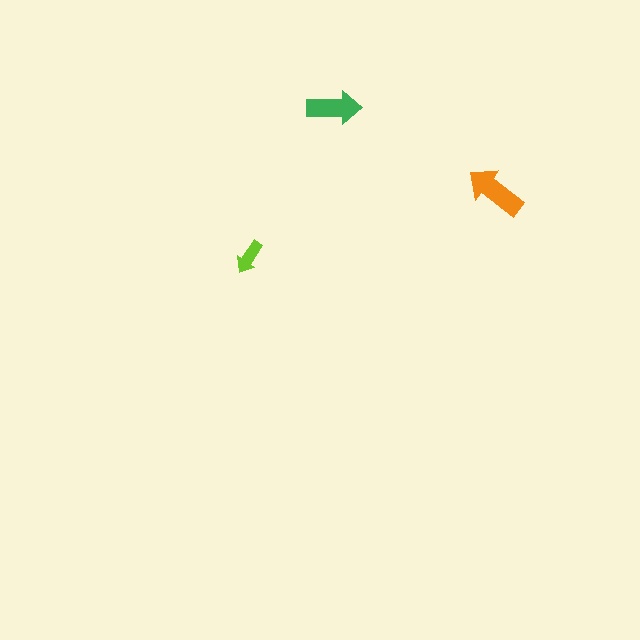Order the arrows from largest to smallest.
the orange one, the green one, the lime one.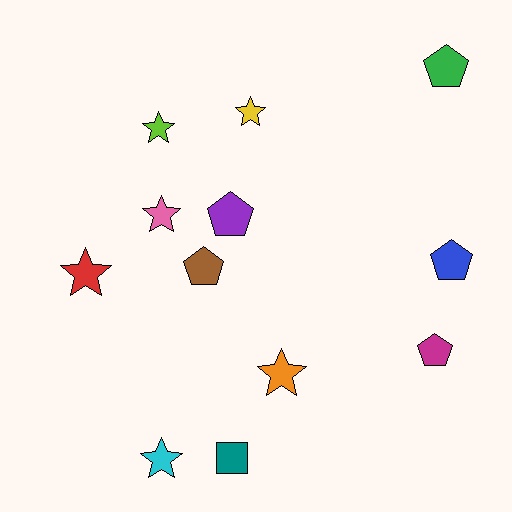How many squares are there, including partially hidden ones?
There is 1 square.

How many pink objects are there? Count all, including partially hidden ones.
There is 1 pink object.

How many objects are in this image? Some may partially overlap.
There are 12 objects.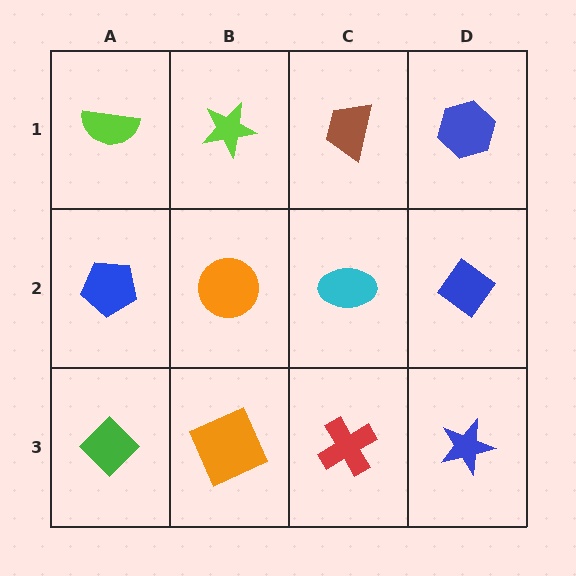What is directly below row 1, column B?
An orange circle.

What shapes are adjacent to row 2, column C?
A brown trapezoid (row 1, column C), a red cross (row 3, column C), an orange circle (row 2, column B), a blue diamond (row 2, column D).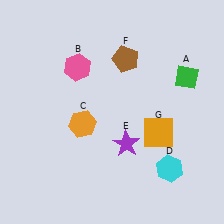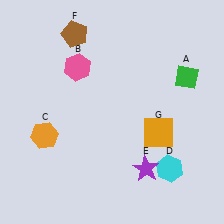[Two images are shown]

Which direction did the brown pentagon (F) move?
The brown pentagon (F) moved left.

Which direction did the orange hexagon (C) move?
The orange hexagon (C) moved left.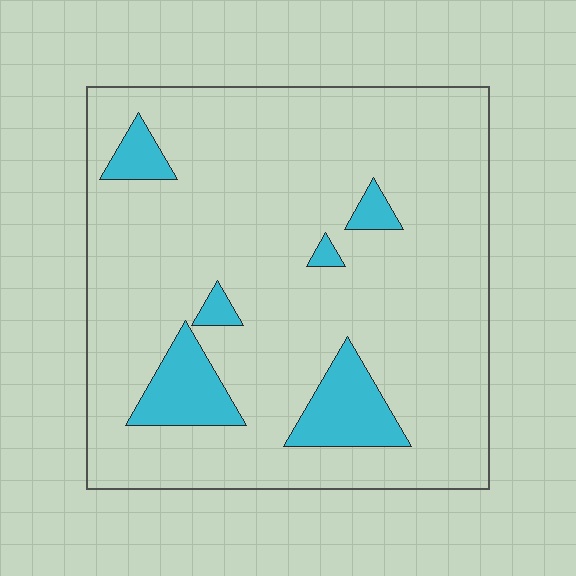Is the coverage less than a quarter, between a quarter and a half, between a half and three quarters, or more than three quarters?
Less than a quarter.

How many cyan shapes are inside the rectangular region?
6.